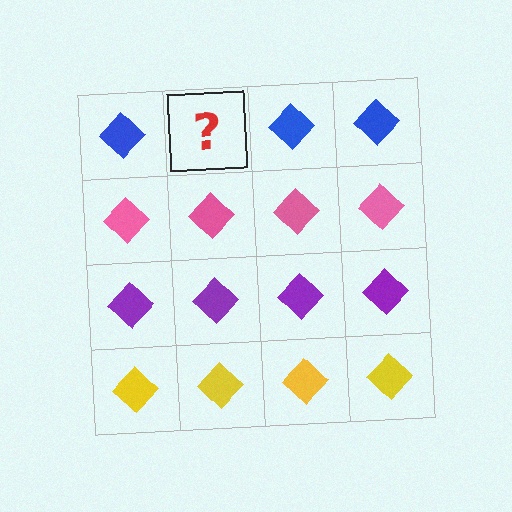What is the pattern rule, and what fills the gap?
The rule is that each row has a consistent color. The gap should be filled with a blue diamond.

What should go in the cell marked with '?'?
The missing cell should contain a blue diamond.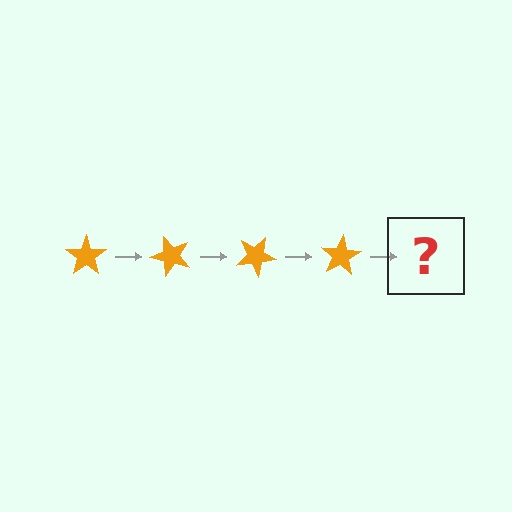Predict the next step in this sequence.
The next step is an orange star rotated 200 degrees.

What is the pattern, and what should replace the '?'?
The pattern is that the star rotates 50 degrees each step. The '?' should be an orange star rotated 200 degrees.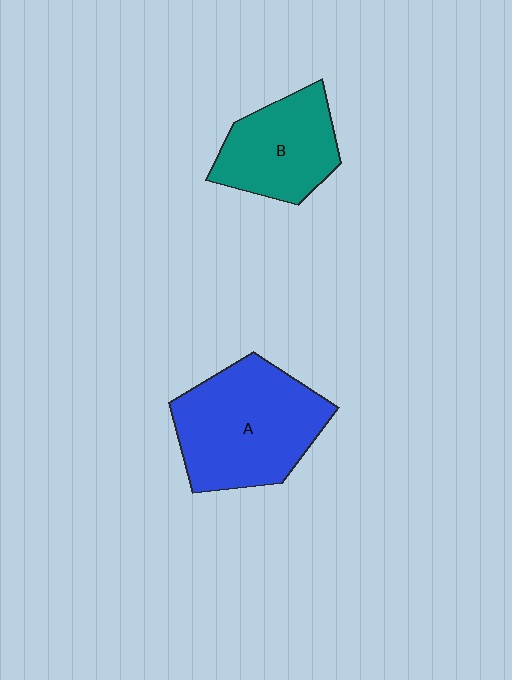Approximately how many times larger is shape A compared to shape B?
Approximately 1.5 times.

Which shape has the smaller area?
Shape B (teal).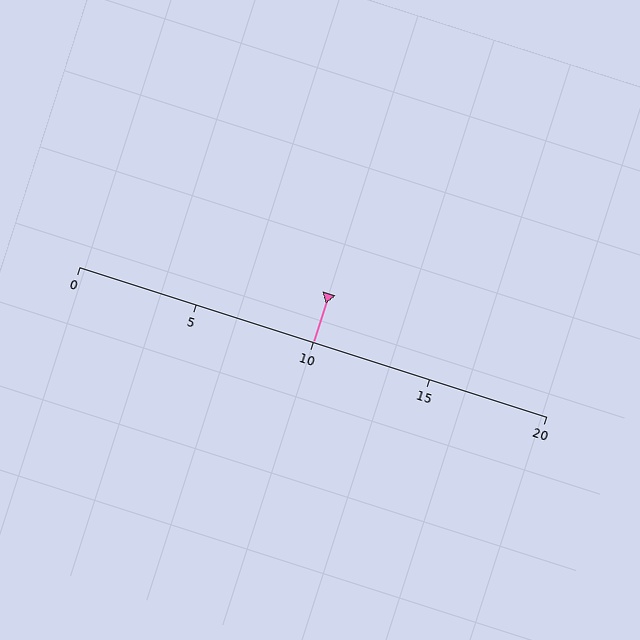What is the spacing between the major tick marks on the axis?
The major ticks are spaced 5 apart.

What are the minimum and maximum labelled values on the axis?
The axis runs from 0 to 20.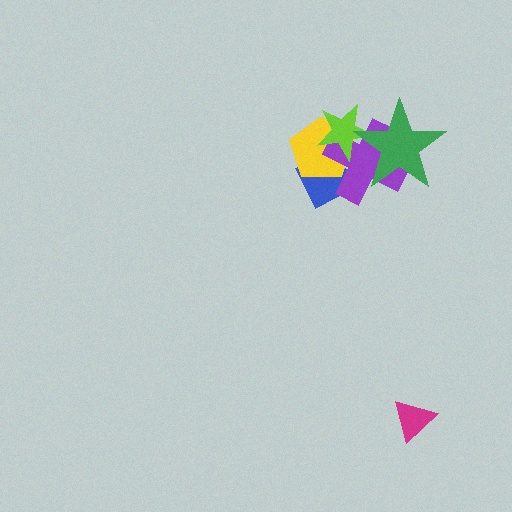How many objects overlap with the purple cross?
4 objects overlap with the purple cross.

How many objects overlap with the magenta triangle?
0 objects overlap with the magenta triangle.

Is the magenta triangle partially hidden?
No, no other shape covers it.